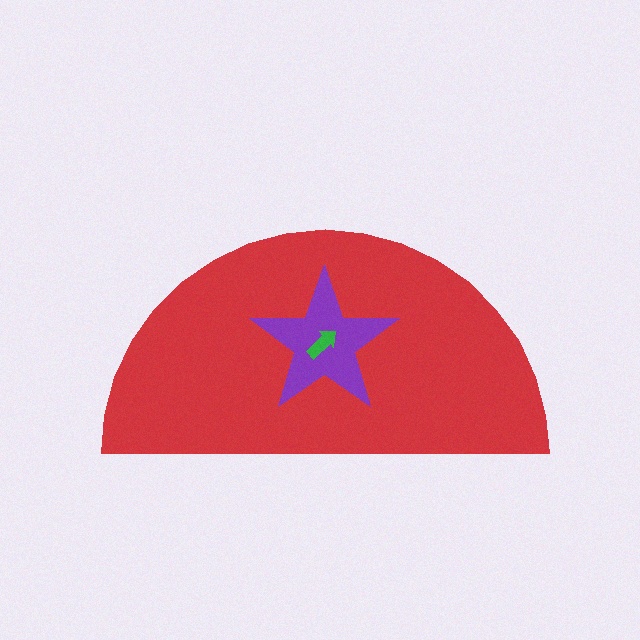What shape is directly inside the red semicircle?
The purple star.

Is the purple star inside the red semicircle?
Yes.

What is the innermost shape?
The green arrow.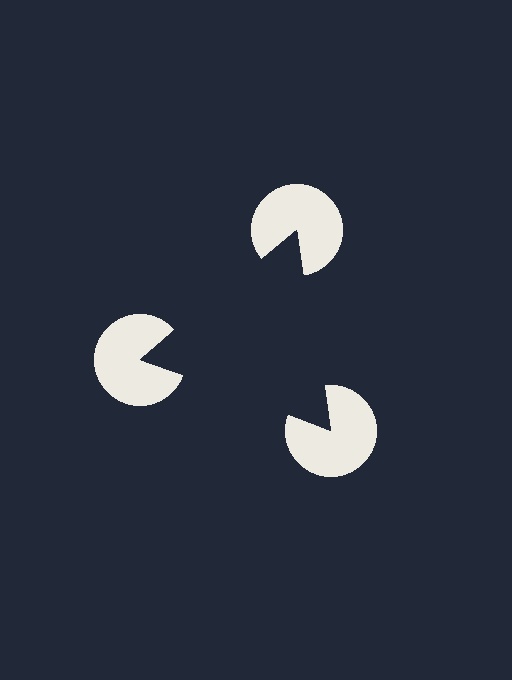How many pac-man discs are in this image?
There are 3 — one at each vertex of the illusory triangle.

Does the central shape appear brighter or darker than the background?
It typically appears slightly darker than the background, even though no actual brightness change is drawn.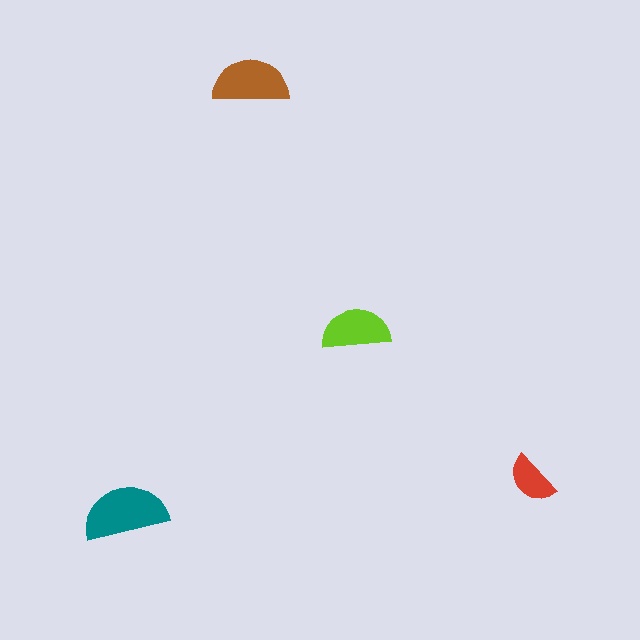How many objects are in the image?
There are 4 objects in the image.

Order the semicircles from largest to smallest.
the teal one, the brown one, the lime one, the red one.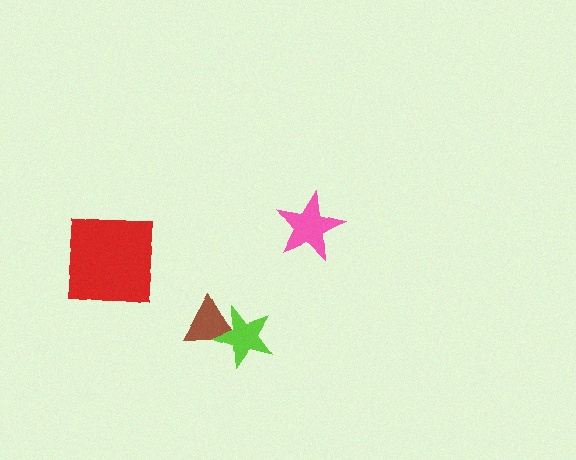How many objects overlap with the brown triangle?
1 object overlaps with the brown triangle.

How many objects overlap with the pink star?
0 objects overlap with the pink star.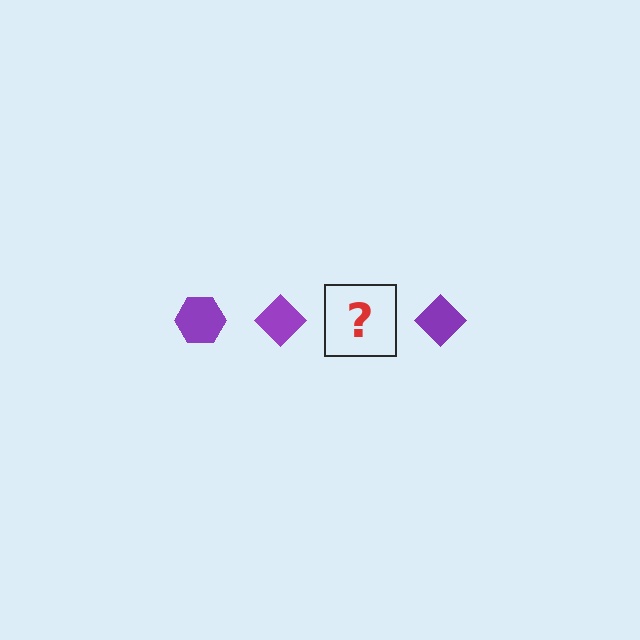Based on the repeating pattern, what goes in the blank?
The blank should be a purple hexagon.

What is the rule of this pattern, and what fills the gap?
The rule is that the pattern cycles through hexagon, diamond shapes in purple. The gap should be filled with a purple hexagon.